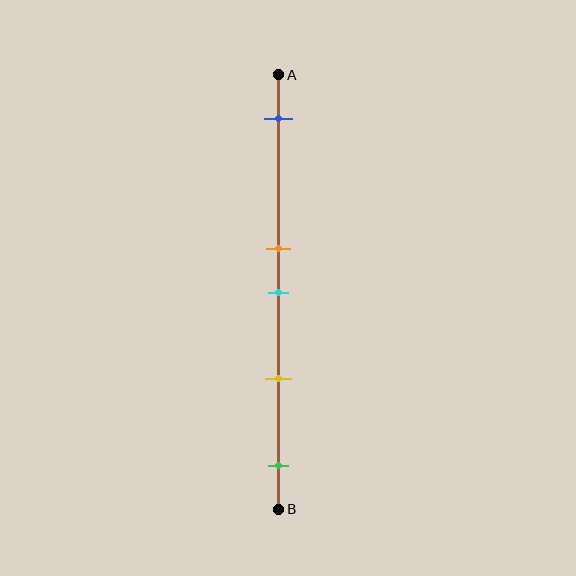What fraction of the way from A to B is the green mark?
The green mark is approximately 90% (0.9) of the way from A to B.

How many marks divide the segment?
There are 5 marks dividing the segment.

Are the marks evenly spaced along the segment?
No, the marks are not evenly spaced.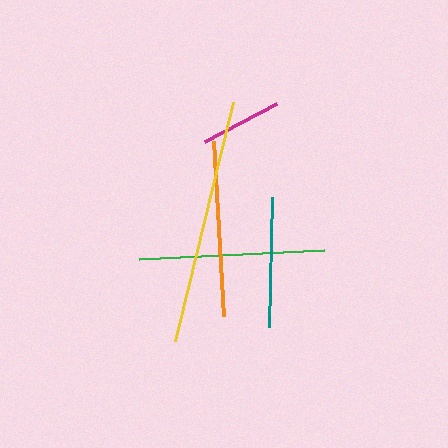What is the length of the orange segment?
The orange segment is approximately 175 pixels long.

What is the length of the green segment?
The green segment is approximately 185 pixels long.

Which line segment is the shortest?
The magenta line is the shortest at approximately 81 pixels.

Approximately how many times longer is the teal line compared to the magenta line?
The teal line is approximately 1.6 times the length of the magenta line.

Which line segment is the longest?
The yellow line is the longest at approximately 246 pixels.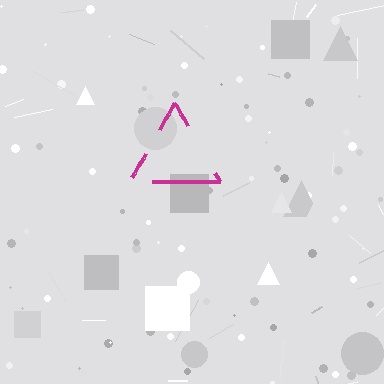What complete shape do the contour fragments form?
The contour fragments form a triangle.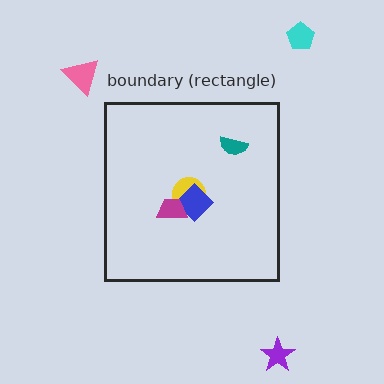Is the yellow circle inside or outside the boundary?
Inside.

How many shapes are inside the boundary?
4 inside, 3 outside.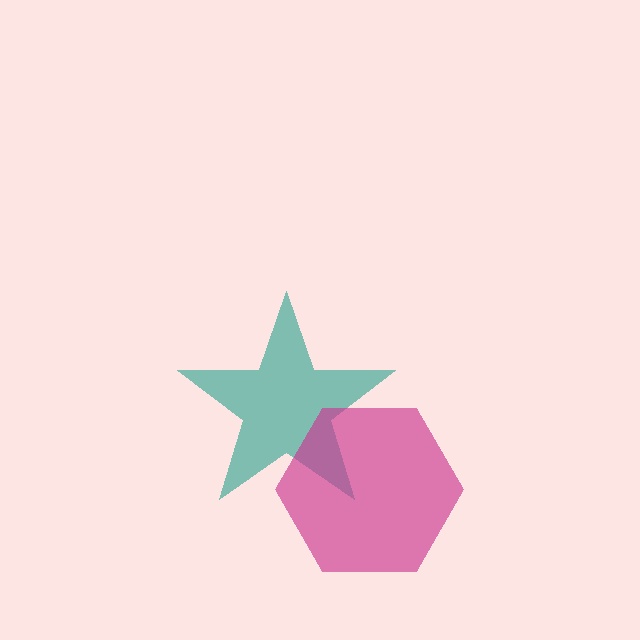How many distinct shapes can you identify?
There are 2 distinct shapes: a teal star, a magenta hexagon.